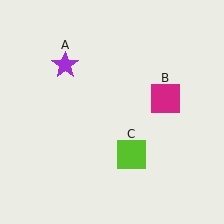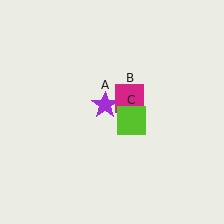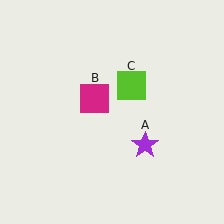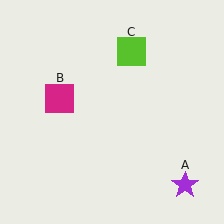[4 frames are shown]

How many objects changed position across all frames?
3 objects changed position: purple star (object A), magenta square (object B), lime square (object C).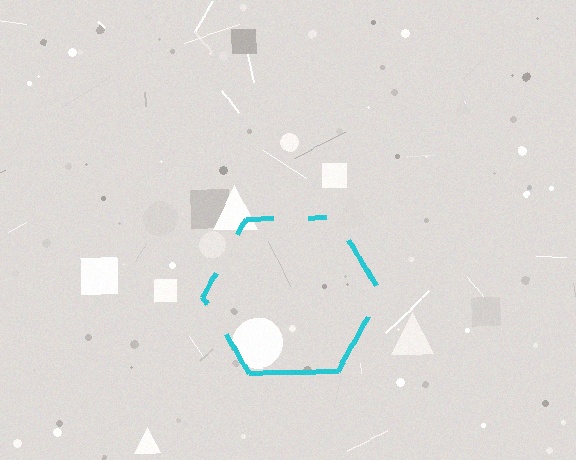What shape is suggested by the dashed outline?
The dashed outline suggests a hexagon.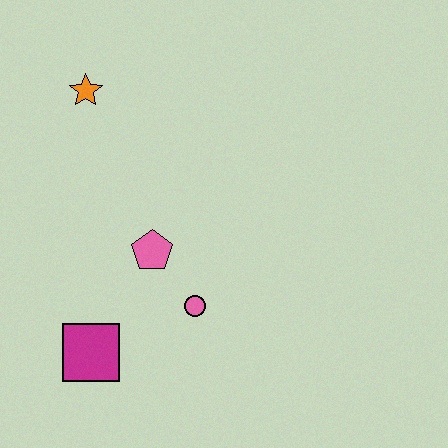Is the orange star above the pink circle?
Yes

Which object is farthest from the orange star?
The magenta square is farthest from the orange star.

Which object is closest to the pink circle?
The pink pentagon is closest to the pink circle.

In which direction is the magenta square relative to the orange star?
The magenta square is below the orange star.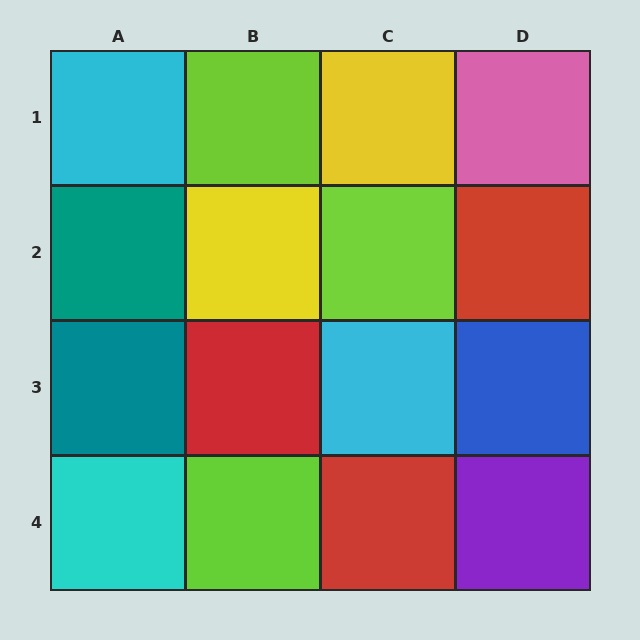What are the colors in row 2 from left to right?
Teal, yellow, lime, red.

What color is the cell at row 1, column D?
Pink.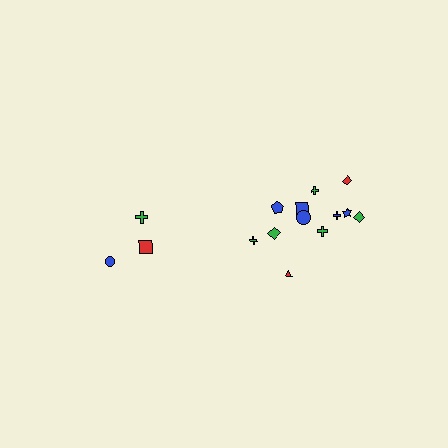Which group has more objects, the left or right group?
The right group.